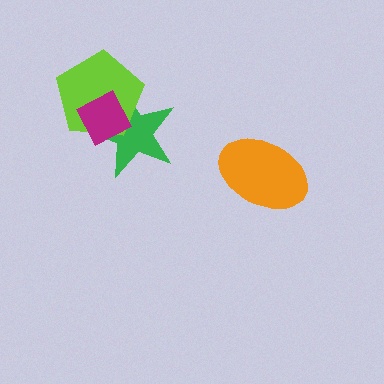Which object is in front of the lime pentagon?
The magenta diamond is in front of the lime pentagon.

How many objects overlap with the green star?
2 objects overlap with the green star.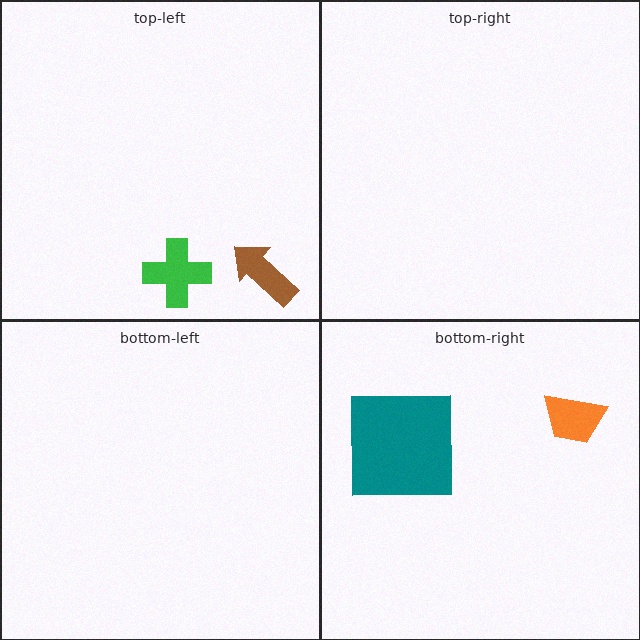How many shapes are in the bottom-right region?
2.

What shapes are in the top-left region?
The brown arrow, the green cross.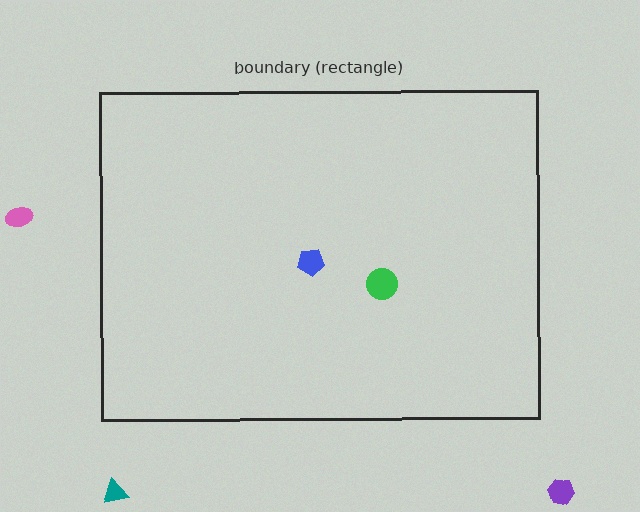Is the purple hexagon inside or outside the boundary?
Outside.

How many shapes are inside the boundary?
2 inside, 3 outside.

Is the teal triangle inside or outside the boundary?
Outside.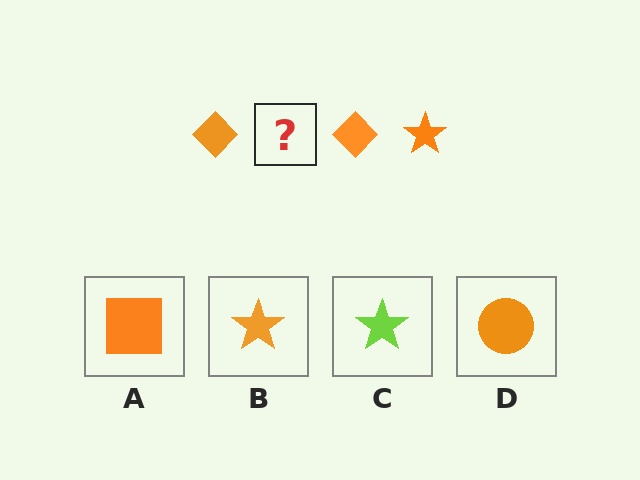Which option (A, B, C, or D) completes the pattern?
B.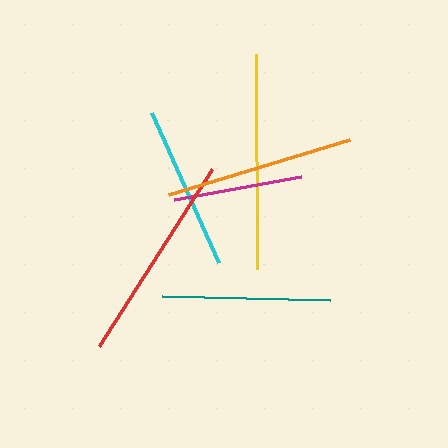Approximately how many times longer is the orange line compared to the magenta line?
The orange line is approximately 1.5 times the length of the magenta line.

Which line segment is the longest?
The yellow line is the longest at approximately 214 pixels.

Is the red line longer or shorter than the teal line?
The red line is longer than the teal line.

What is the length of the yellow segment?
The yellow segment is approximately 214 pixels long.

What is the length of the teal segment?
The teal segment is approximately 168 pixels long.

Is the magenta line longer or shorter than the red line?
The red line is longer than the magenta line.